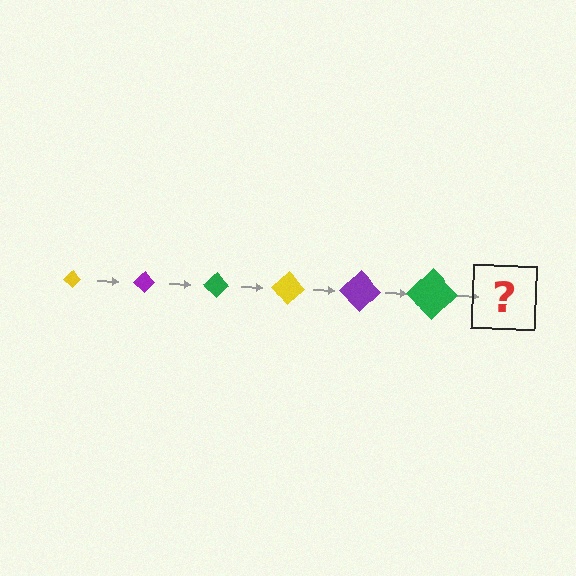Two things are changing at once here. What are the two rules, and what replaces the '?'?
The two rules are that the diamond grows larger each step and the color cycles through yellow, purple, and green. The '?' should be a yellow diamond, larger than the previous one.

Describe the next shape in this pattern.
It should be a yellow diamond, larger than the previous one.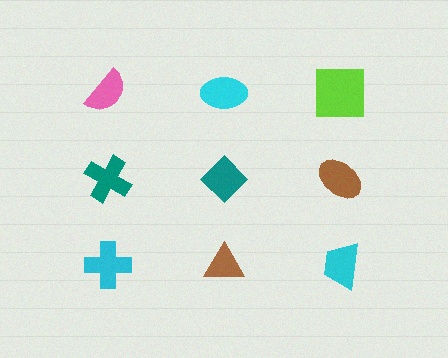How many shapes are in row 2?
3 shapes.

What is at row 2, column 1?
A teal cross.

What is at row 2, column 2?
A teal diamond.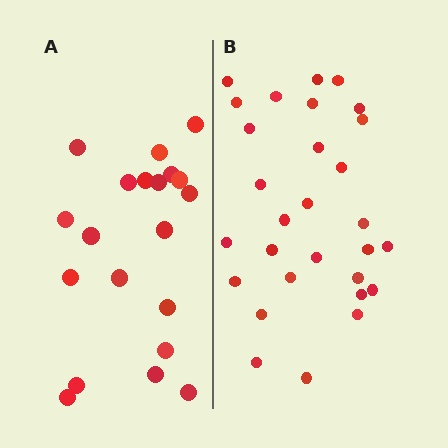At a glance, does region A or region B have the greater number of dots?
Region B (the right region) has more dots.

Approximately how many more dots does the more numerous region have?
Region B has roughly 8 or so more dots than region A.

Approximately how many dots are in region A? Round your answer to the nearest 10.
About 20 dots.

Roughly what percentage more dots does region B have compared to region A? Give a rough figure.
About 45% more.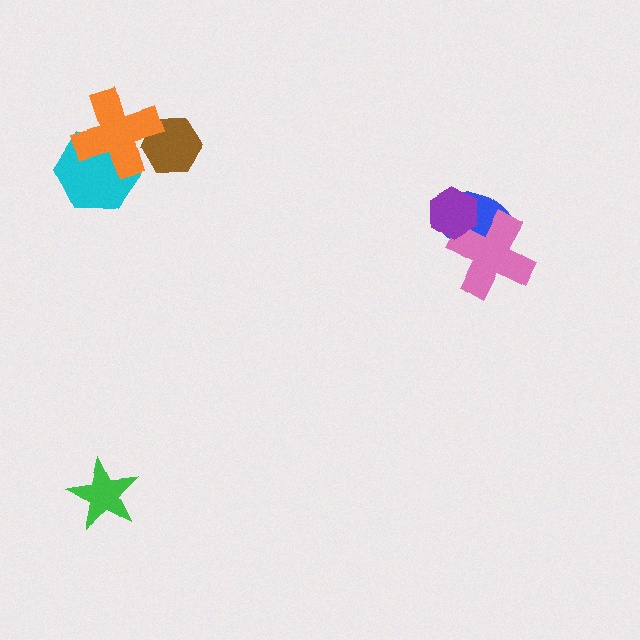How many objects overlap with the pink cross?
2 objects overlap with the pink cross.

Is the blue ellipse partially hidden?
Yes, it is partially covered by another shape.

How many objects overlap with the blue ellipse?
2 objects overlap with the blue ellipse.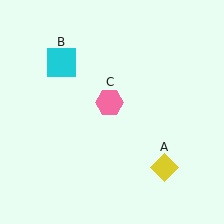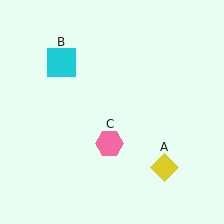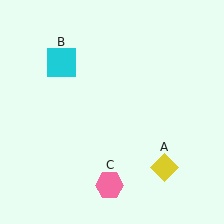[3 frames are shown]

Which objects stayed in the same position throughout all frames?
Yellow diamond (object A) and cyan square (object B) remained stationary.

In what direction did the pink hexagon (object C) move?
The pink hexagon (object C) moved down.